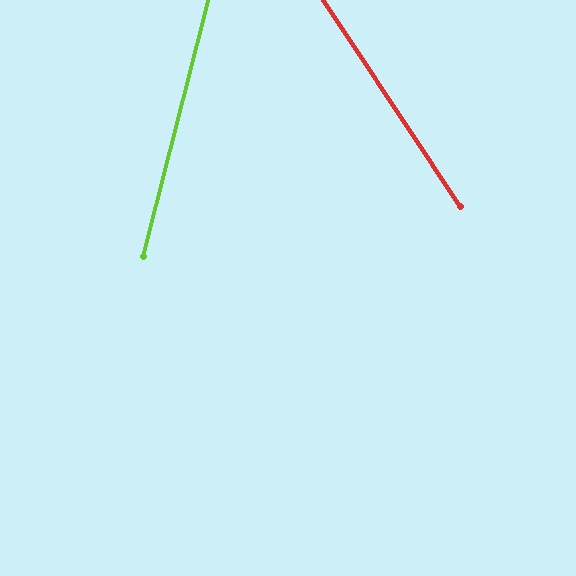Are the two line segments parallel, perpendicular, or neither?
Neither parallel nor perpendicular — they differ by about 48°.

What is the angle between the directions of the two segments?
Approximately 48 degrees.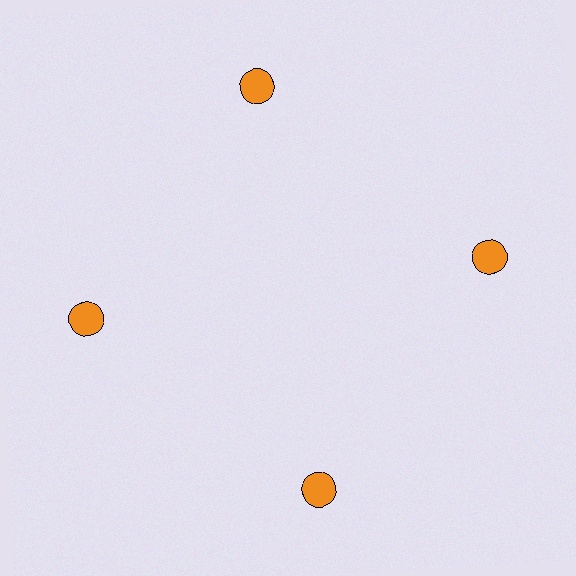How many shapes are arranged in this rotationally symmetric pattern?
There are 4 shapes, arranged in 4 groups of 1.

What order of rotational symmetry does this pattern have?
This pattern has 4-fold rotational symmetry.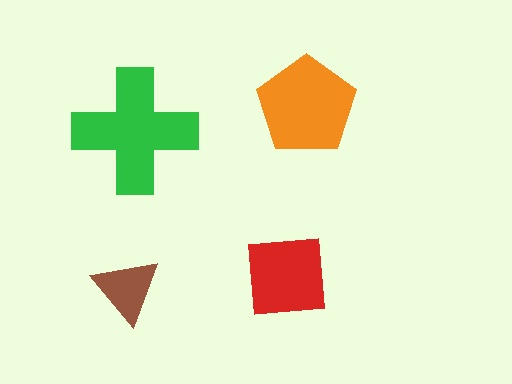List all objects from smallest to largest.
The brown triangle, the red square, the orange pentagon, the green cross.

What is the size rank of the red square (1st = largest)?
3rd.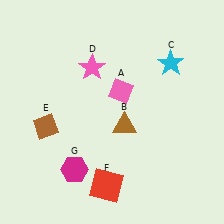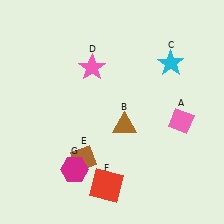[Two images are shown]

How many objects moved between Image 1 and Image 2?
2 objects moved between the two images.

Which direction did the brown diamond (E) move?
The brown diamond (E) moved right.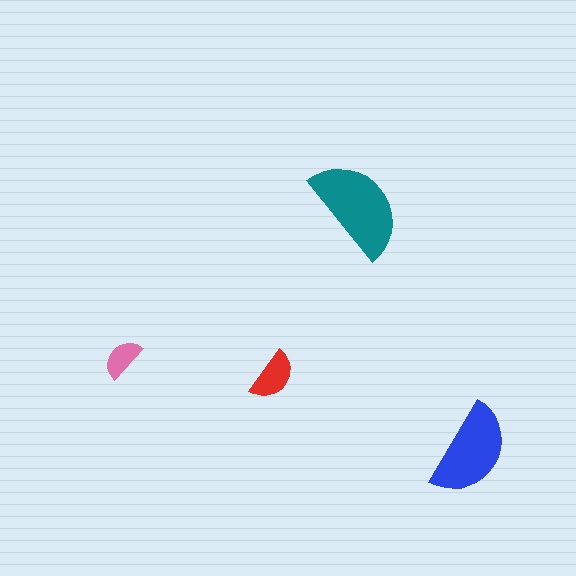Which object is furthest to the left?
The pink semicircle is leftmost.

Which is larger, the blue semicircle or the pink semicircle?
The blue one.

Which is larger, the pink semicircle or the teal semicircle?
The teal one.